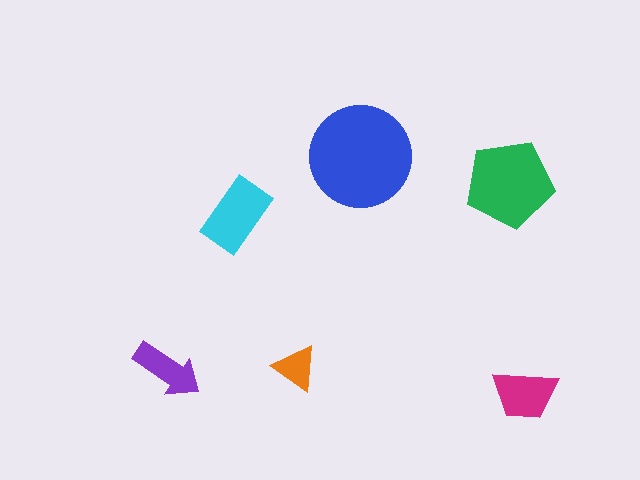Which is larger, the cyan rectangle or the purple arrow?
The cyan rectangle.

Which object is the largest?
The blue circle.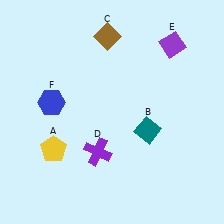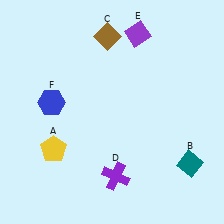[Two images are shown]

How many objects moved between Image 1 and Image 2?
3 objects moved between the two images.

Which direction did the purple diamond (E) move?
The purple diamond (E) moved left.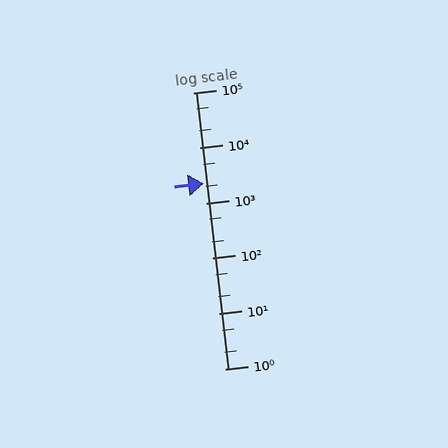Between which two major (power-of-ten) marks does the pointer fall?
The pointer is between 1000 and 10000.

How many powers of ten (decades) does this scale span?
The scale spans 5 decades, from 1 to 100000.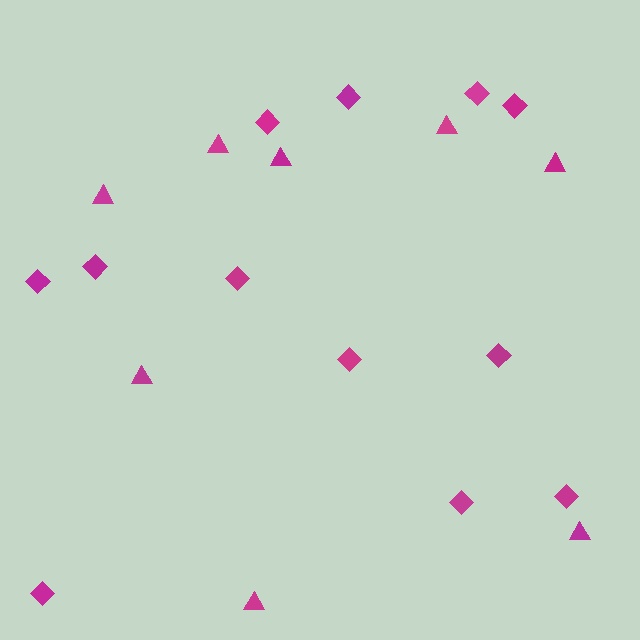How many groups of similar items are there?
There are 2 groups: one group of diamonds (12) and one group of triangles (8).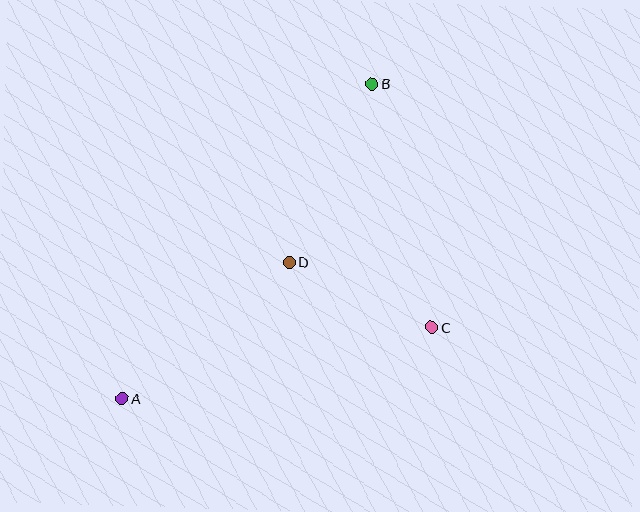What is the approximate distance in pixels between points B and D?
The distance between B and D is approximately 197 pixels.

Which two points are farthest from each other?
Points A and B are farthest from each other.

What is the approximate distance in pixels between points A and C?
The distance between A and C is approximately 317 pixels.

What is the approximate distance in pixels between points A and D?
The distance between A and D is approximately 216 pixels.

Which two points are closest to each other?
Points C and D are closest to each other.